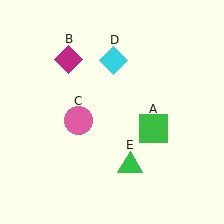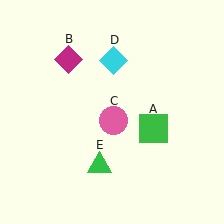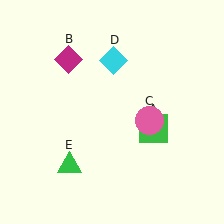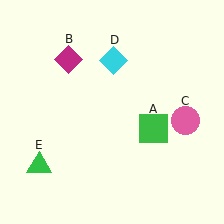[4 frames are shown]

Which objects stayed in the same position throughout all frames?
Green square (object A) and magenta diamond (object B) and cyan diamond (object D) remained stationary.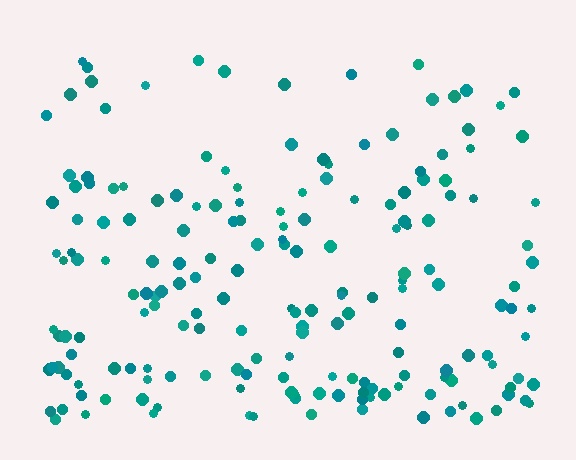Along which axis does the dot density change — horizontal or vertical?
Vertical.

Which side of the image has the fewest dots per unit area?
The top.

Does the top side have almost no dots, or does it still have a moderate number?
Still a moderate number, just noticeably fewer than the bottom.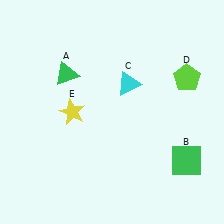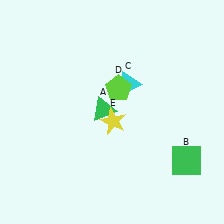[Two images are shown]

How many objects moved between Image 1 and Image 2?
3 objects moved between the two images.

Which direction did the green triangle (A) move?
The green triangle (A) moved right.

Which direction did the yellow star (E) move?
The yellow star (E) moved right.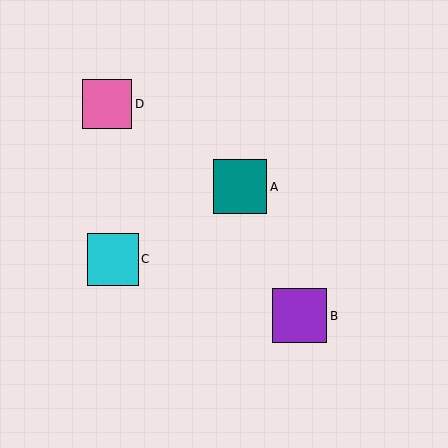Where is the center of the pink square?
The center of the pink square is at (107, 104).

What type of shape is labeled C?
Shape C is a cyan square.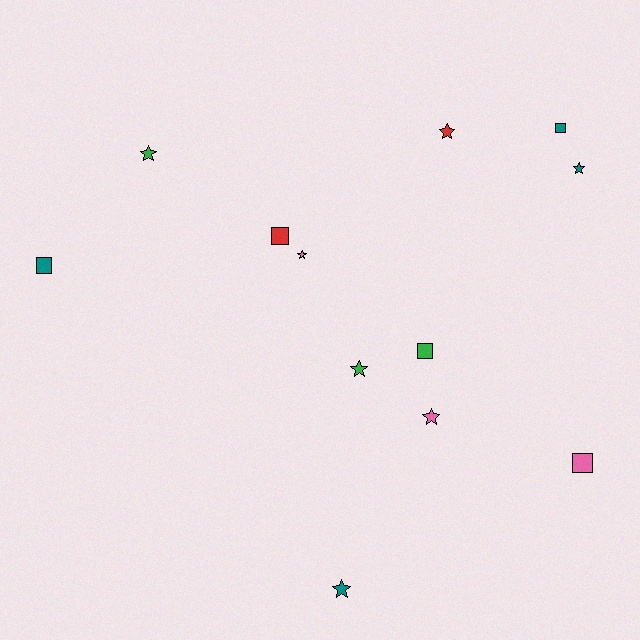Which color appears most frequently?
Teal, with 4 objects.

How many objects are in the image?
There are 12 objects.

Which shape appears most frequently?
Star, with 7 objects.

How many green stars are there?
There are 2 green stars.